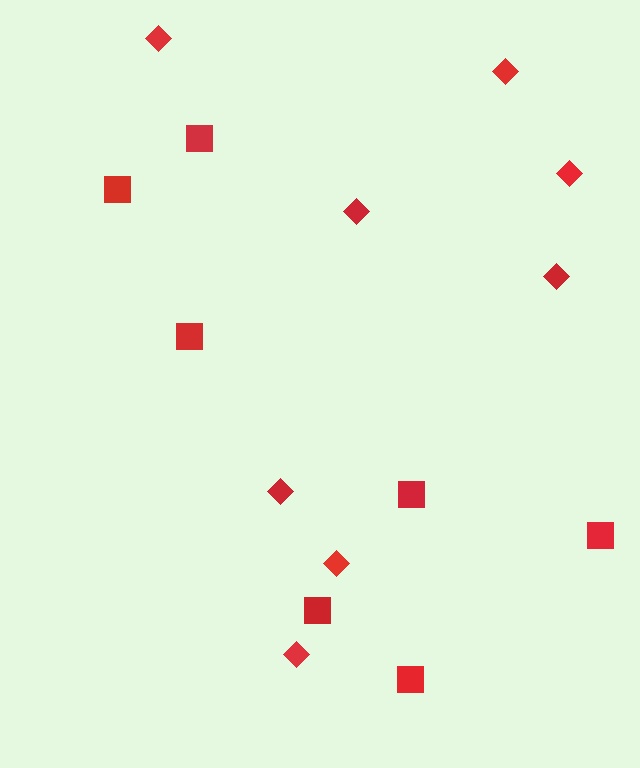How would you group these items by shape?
There are 2 groups: one group of squares (7) and one group of diamonds (8).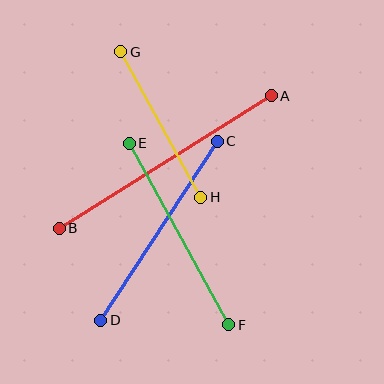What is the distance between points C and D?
The distance is approximately 213 pixels.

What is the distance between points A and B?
The distance is approximately 250 pixels.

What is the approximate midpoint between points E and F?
The midpoint is at approximately (179, 234) pixels.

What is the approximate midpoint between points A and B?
The midpoint is at approximately (165, 162) pixels.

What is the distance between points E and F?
The distance is approximately 207 pixels.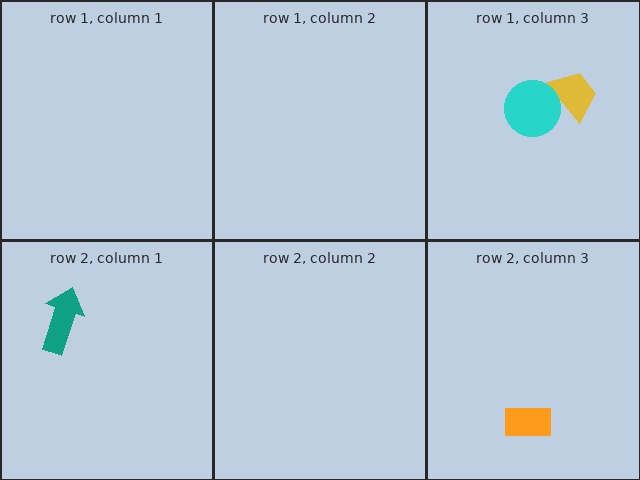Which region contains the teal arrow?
The row 2, column 1 region.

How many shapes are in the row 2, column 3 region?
1.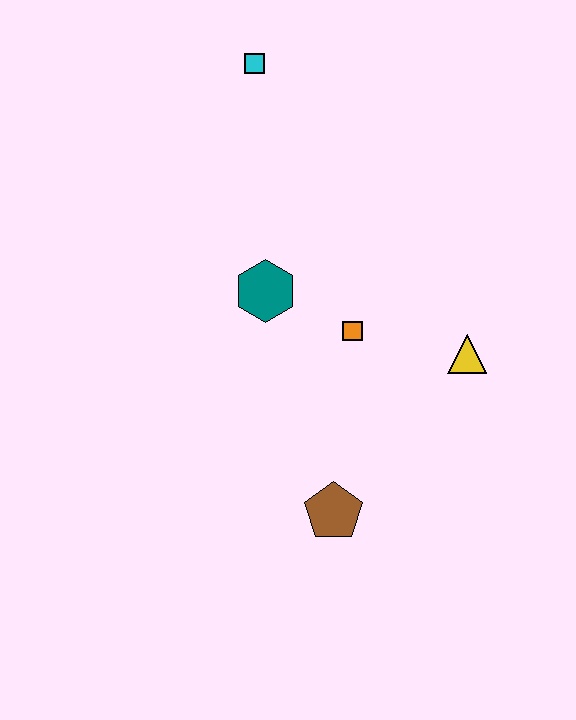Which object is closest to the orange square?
The teal hexagon is closest to the orange square.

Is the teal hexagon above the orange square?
Yes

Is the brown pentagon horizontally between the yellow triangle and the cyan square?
Yes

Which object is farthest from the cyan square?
The brown pentagon is farthest from the cyan square.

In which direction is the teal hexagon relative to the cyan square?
The teal hexagon is below the cyan square.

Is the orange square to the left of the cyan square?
No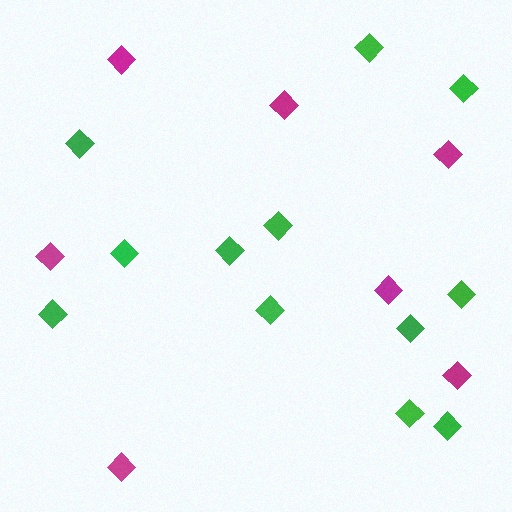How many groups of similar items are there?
There are 2 groups: one group of magenta diamonds (7) and one group of green diamonds (12).